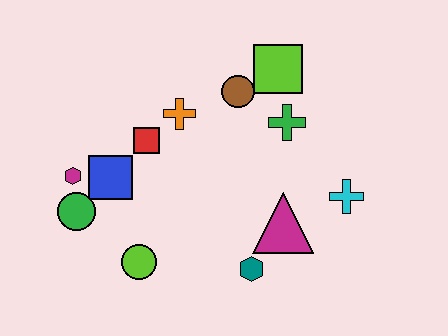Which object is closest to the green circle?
The magenta hexagon is closest to the green circle.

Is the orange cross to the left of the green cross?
Yes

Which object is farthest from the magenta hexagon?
The cyan cross is farthest from the magenta hexagon.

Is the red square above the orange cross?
No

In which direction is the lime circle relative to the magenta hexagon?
The lime circle is below the magenta hexagon.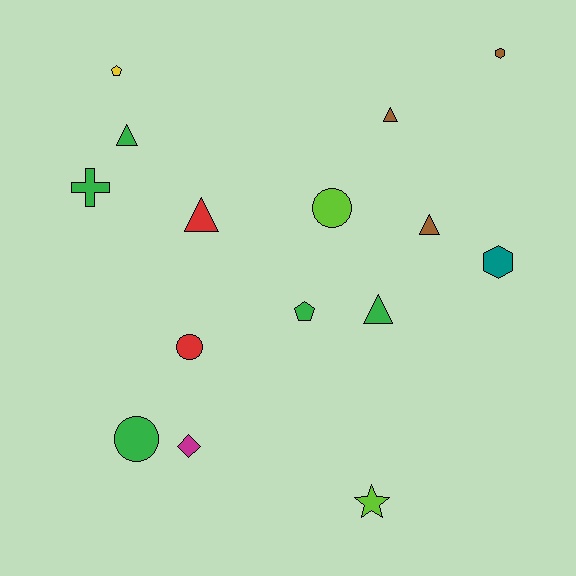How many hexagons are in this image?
There are 2 hexagons.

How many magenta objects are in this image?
There is 1 magenta object.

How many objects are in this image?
There are 15 objects.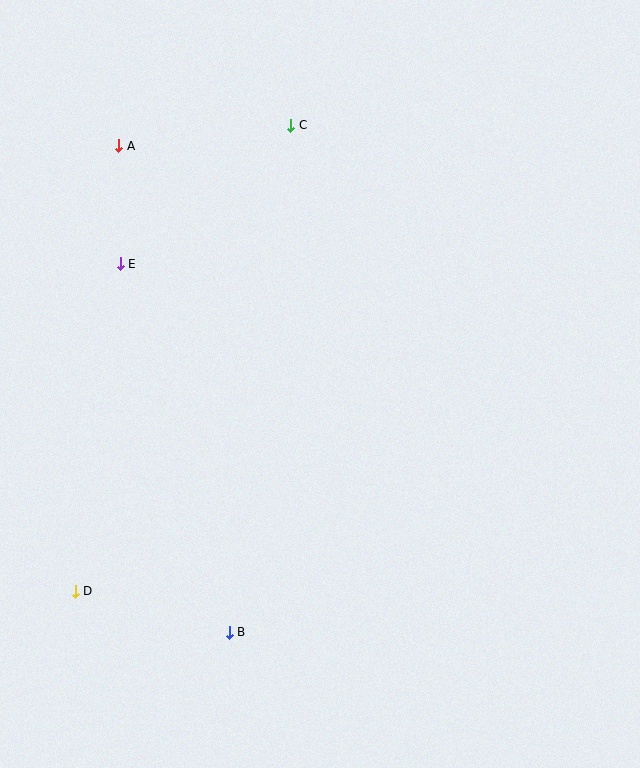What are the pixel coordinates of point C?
Point C is at (291, 125).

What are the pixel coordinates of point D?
Point D is at (75, 591).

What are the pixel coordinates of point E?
Point E is at (120, 264).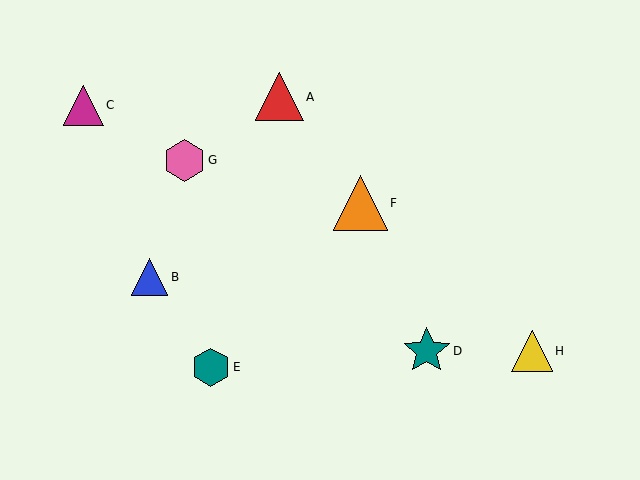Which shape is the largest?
The orange triangle (labeled F) is the largest.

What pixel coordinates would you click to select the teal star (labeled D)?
Click at (427, 351) to select the teal star D.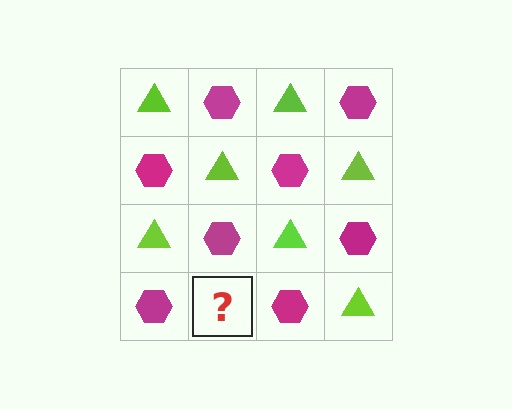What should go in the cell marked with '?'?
The missing cell should contain a lime triangle.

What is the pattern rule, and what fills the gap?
The rule is that it alternates lime triangle and magenta hexagon in a checkerboard pattern. The gap should be filled with a lime triangle.